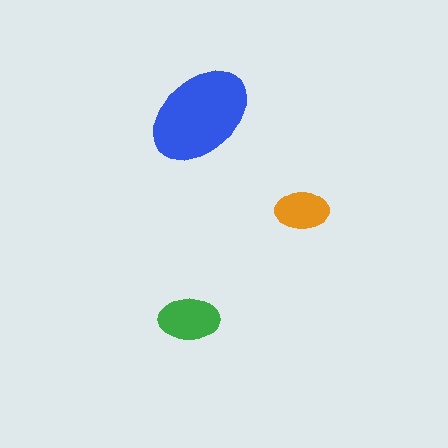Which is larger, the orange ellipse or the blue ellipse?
The blue one.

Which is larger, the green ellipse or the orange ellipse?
The green one.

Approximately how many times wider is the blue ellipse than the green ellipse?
About 1.5 times wider.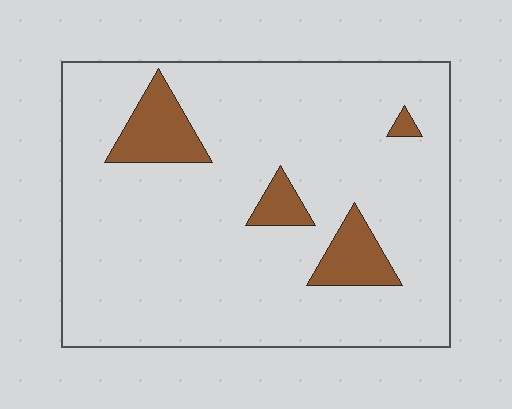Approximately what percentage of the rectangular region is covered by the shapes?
Approximately 10%.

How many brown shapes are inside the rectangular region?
4.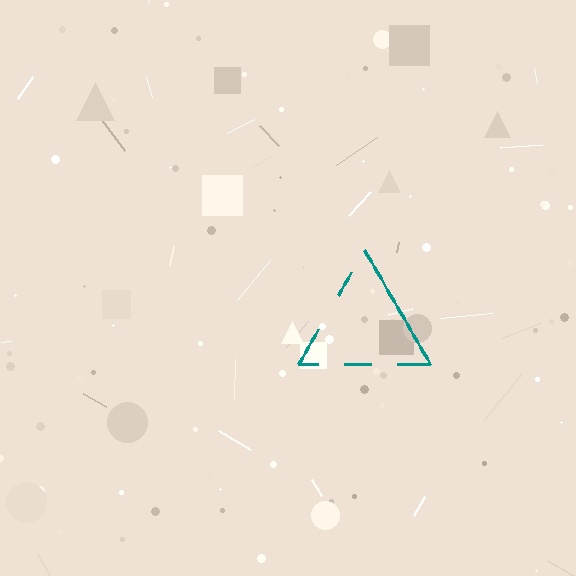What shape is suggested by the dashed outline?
The dashed outline suggests a triangle.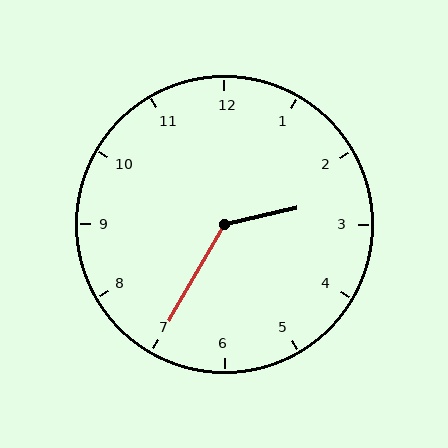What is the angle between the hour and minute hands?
Approximately 132 degrees.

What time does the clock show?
2:35.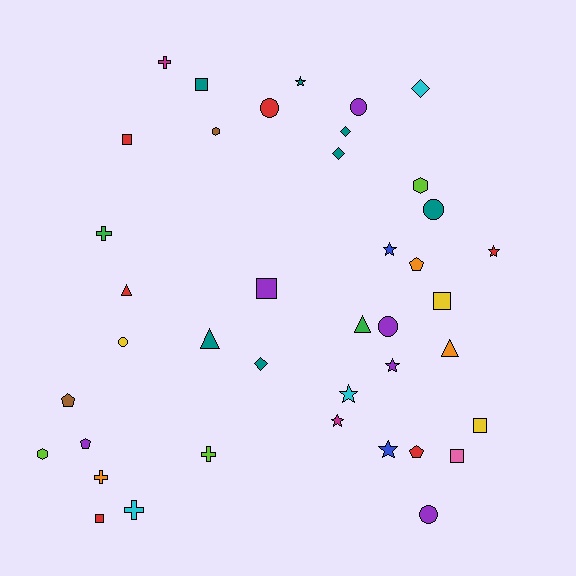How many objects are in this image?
There are 40 objects.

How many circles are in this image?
There are 6 circles.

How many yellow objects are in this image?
There are 3 yellow objects.